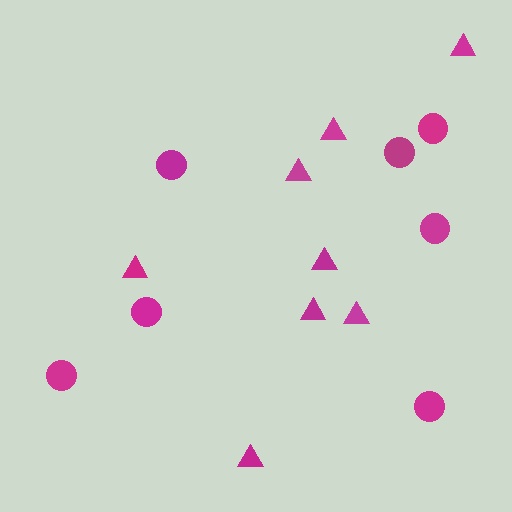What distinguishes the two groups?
There are 2 groups: one group of circles (7) and one group of triangles (8).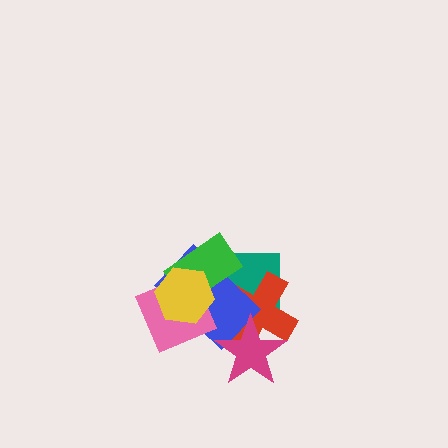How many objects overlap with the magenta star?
2 objects overlap with the magenta star.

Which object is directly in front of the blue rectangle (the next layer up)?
The green rectangle is directly in front of the blue rectangle.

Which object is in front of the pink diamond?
The yellow hexagon is in front of the pink diamond.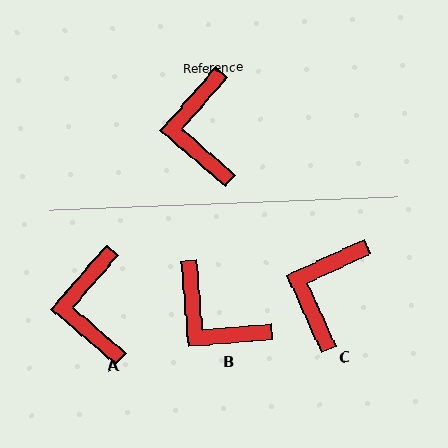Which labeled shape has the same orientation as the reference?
A.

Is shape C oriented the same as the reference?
No, it is off by about 25 degrees.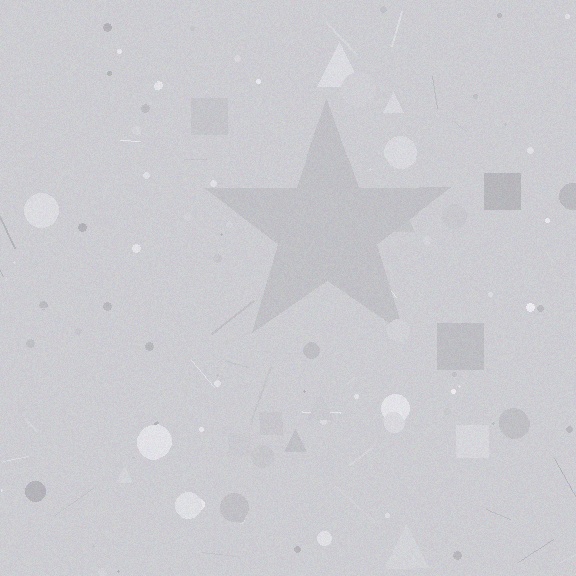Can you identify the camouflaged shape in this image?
The camouflaged shape is a star.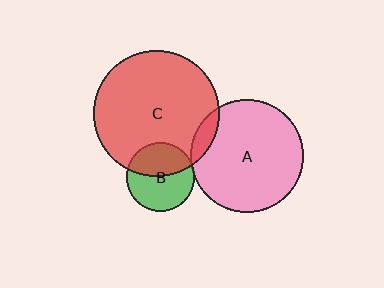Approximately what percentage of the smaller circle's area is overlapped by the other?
Approximately 10%.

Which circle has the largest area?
Circle C (red).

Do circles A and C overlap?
Yes.